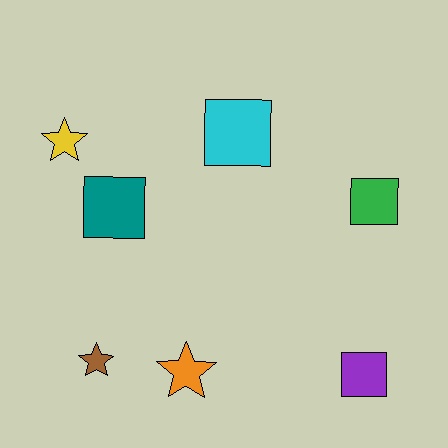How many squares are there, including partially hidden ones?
There are 4 squares.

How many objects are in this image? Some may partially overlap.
There are 7 objects.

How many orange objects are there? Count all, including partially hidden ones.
There is 1 orange object.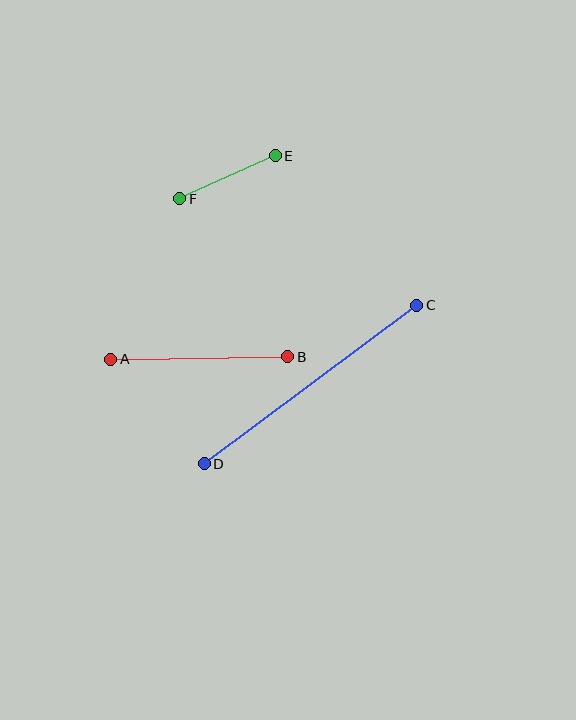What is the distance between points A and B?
The distance is approximately 177 pixels.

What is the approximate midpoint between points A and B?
The midpoint is at approximately (199, 358) pixels.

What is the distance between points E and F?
The distance is approximately 105 pixels.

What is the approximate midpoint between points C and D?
The midpoint is at approximately (311, 384) pixels.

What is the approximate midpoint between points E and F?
The midpoint is at approximately (227, 177) pixels.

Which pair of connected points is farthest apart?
Points C and D are farthest apart.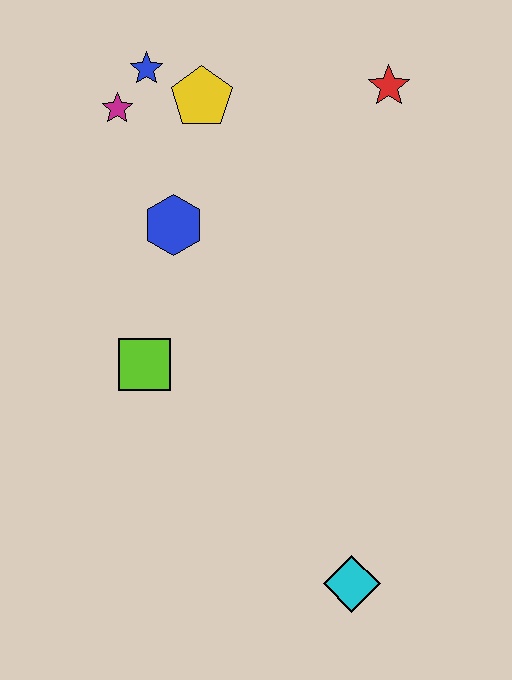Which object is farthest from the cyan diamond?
The blue star is farthest from the cyan diamond.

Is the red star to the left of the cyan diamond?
No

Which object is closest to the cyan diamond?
The lime square is closest to the cyan diamond.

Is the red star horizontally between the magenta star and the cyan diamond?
No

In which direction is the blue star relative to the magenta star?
The blue star is above the magenta star.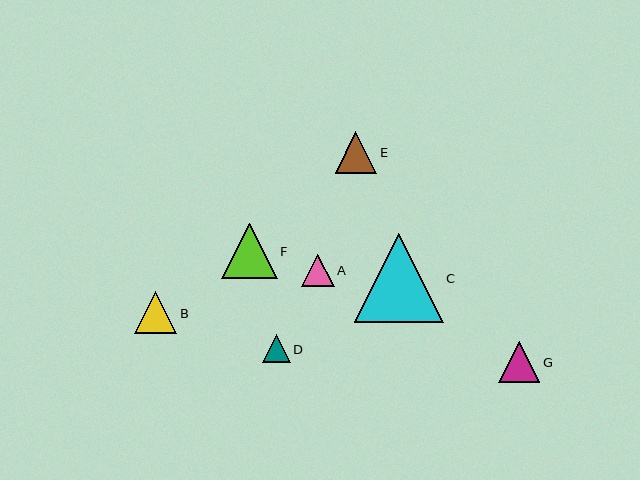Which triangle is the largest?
Triangle C is the largest with a size of approximately 89 pixels.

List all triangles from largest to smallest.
From largest to smallest: C, F, B, E, G, A, D.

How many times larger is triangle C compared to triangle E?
Triangle C is approximately 2.1 times the size of triangle E.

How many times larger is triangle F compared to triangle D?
Triangle F is approximately 2.0 times the size of triangle D.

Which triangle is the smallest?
Triangle D is the smallest with a size of approximately 28 pixels.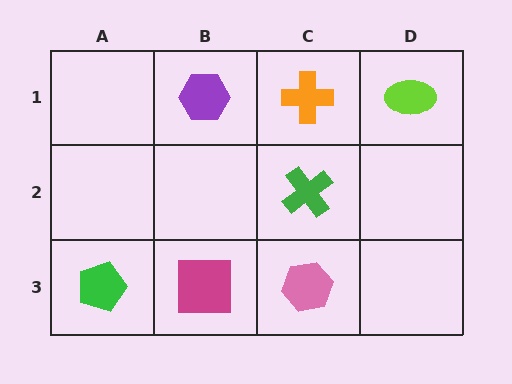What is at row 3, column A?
A green pentagon.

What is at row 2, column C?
A green cross.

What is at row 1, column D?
A lime ellipse.